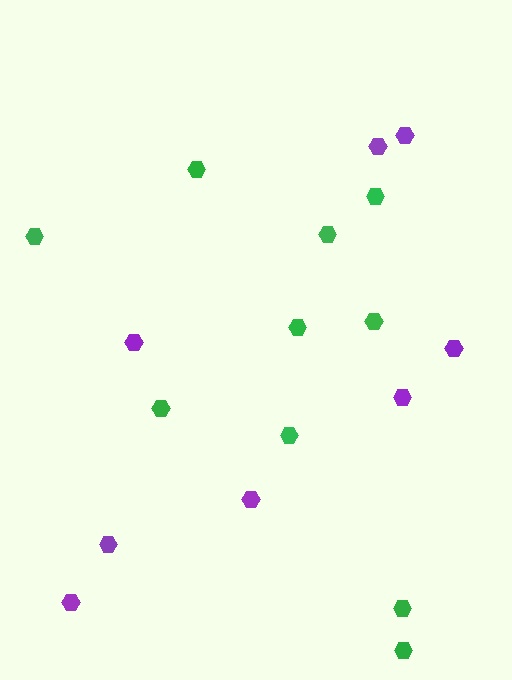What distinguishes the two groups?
There are 2 groups: one group of green hexagons (10) and one group of purple hexagons (8).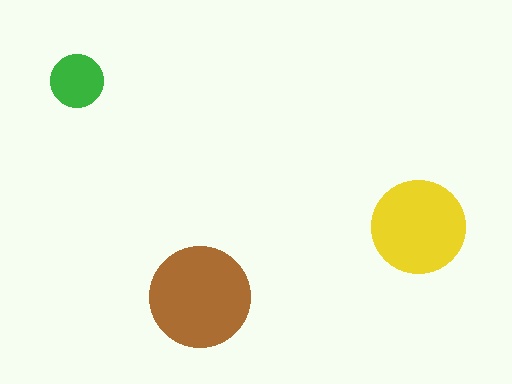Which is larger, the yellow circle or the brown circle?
The brown one.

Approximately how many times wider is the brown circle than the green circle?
About 2 times wider.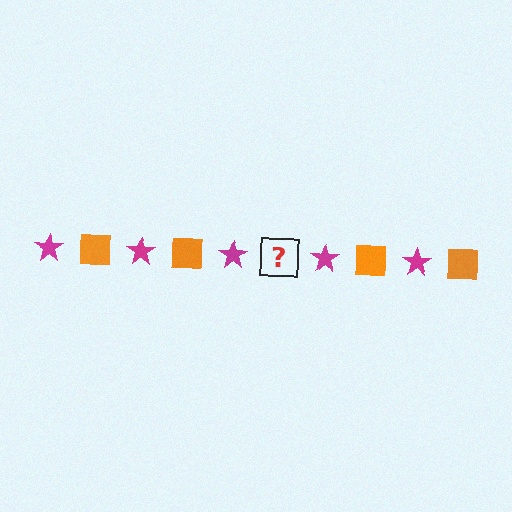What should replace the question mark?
The question mark should be replaced with an orange square.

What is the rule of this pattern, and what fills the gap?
The rule is that the pattern alternates between magenta star and orange square. The gap should be filled with an orange square.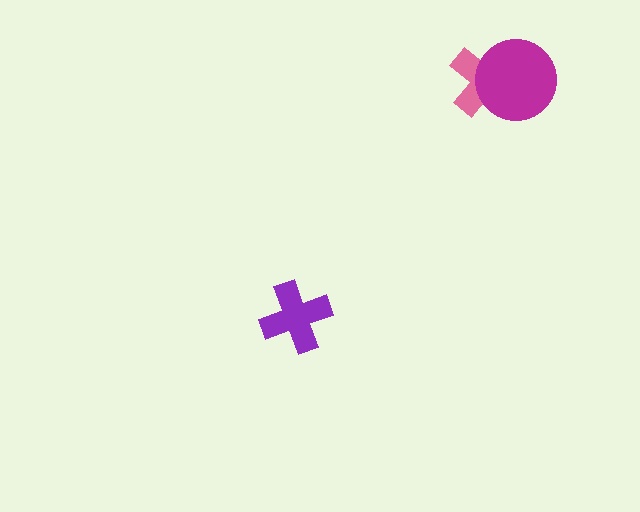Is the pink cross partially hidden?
Yes, it is partially covered by another shape.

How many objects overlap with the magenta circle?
1 object overlaps with the magenta circle.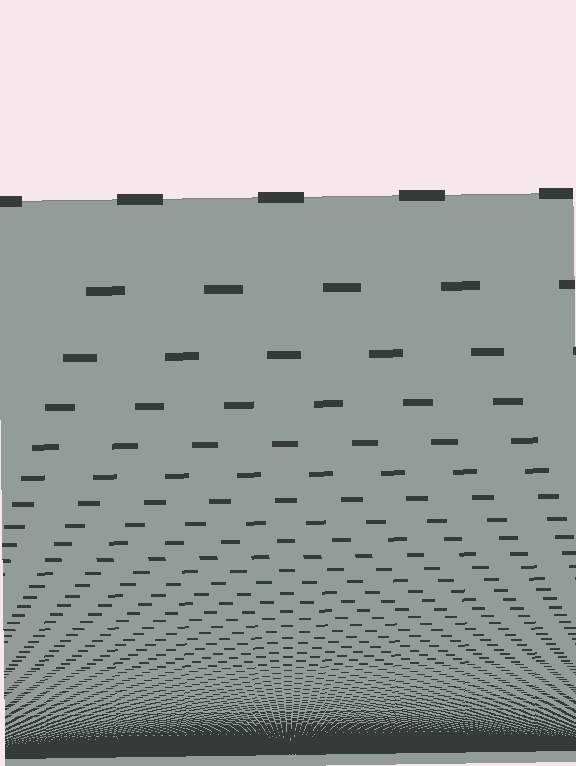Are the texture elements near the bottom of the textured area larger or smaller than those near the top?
Smaller. The gradient is inverted — elements near the bottom are smaller and denser.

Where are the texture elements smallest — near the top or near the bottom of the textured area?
Near the bottom.